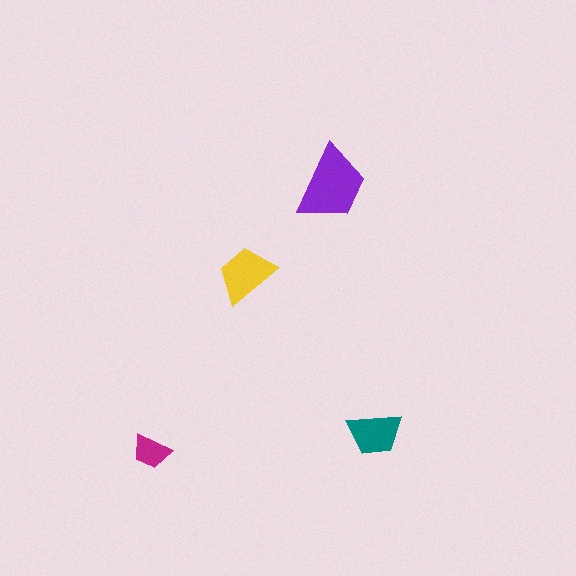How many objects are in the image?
There are 4 objects in the image.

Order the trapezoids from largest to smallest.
the purple one, the yellow one, the teal one, the magenta one.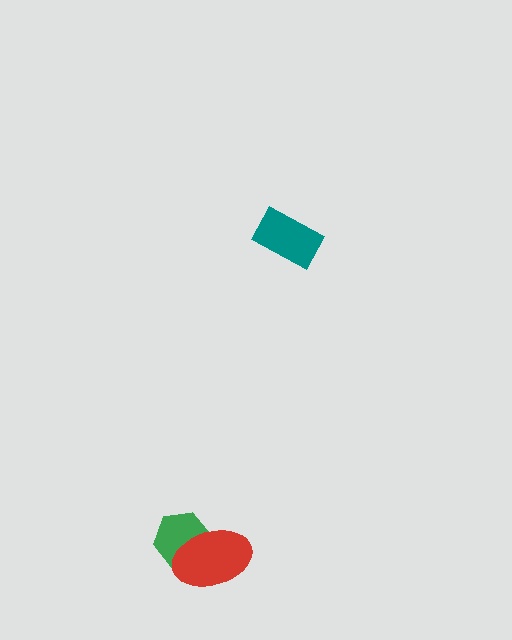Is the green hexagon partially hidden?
Yes, it is partially covered by another shape.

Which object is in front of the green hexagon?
The red ellipse is in front of the green hexagon.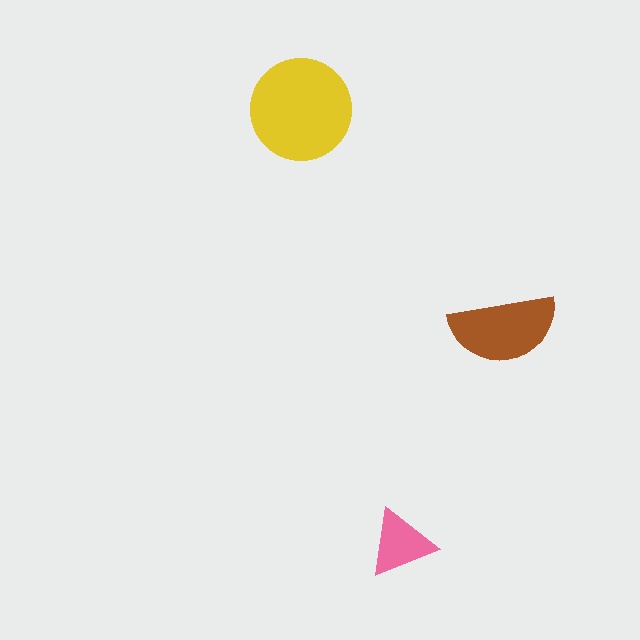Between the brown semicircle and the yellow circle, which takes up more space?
The yellow circle.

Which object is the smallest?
The pink triangle.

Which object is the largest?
The yellow circle.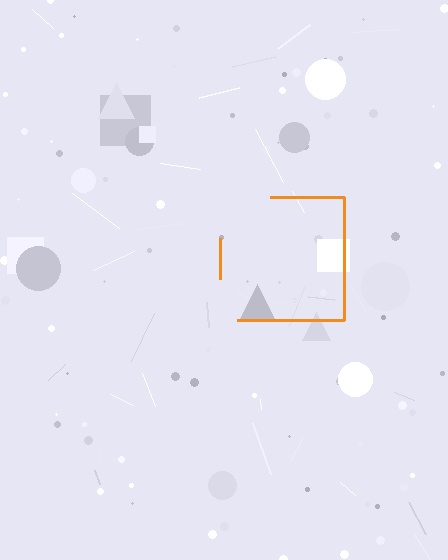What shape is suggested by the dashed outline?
The dashed outline suggests a square.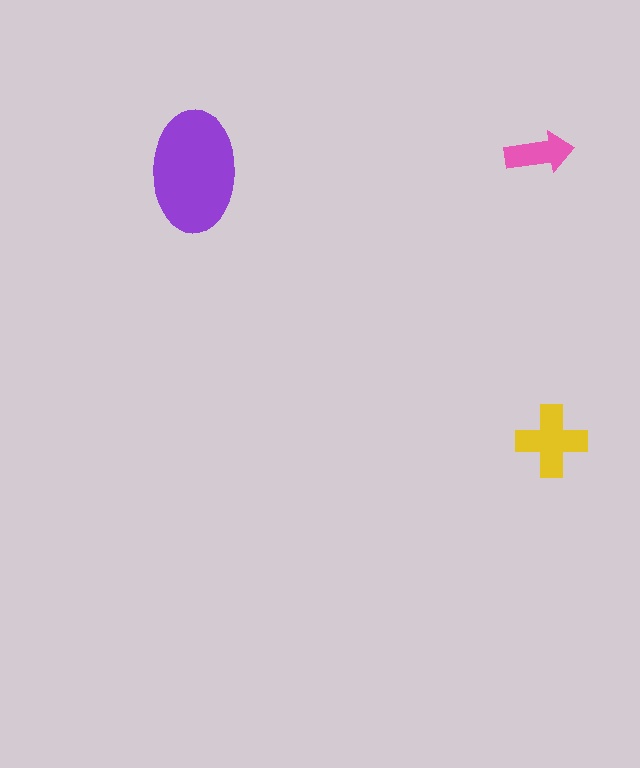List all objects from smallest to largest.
The pink arrow, the yellow cross, the purple ellipse.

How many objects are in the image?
There are 3 objects in the image.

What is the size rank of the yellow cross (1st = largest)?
2nd.